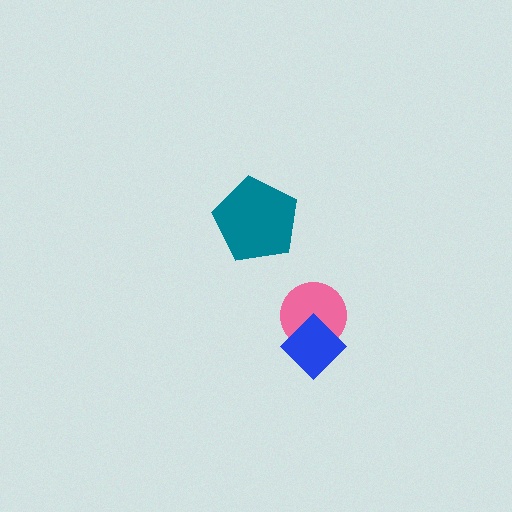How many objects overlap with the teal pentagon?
0 objects overlap with the teal pentagon.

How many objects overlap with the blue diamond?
1 object overlaps with the blue diamond.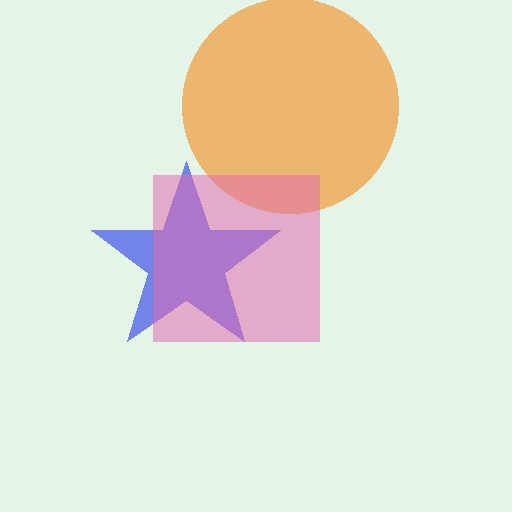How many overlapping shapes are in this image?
There are 3 overlapping shapes in the image.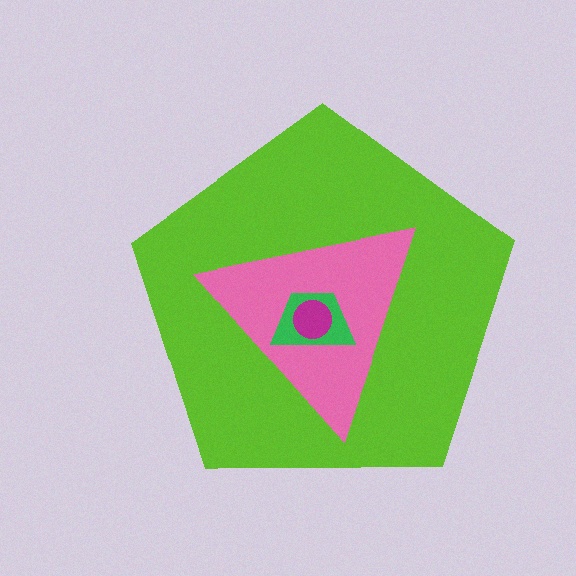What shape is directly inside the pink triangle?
The green trapezoid.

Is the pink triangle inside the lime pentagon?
Yes.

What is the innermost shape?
The magenta circle.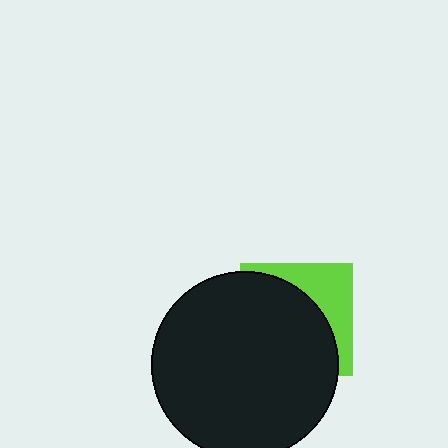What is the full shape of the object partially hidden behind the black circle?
The partially hidden object is a lime square.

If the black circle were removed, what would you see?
You would see the complete lime square.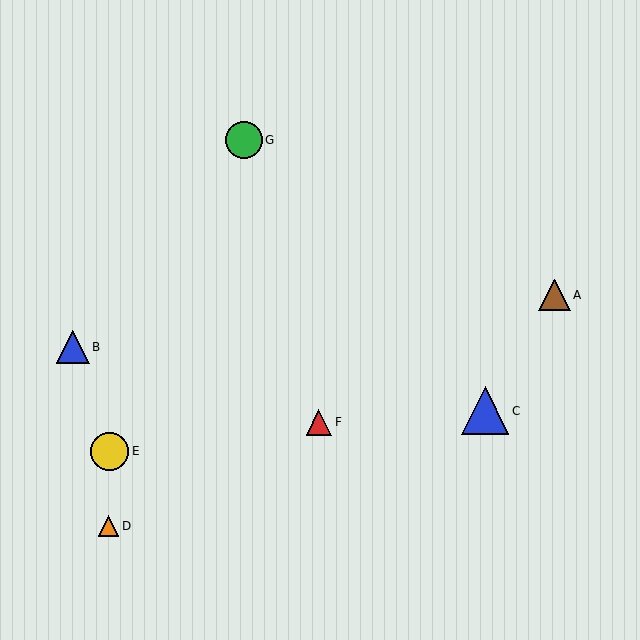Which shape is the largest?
The blue triangle (labeled C) is the largest.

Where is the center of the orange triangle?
The center of the orange triangle is at (109, 526).